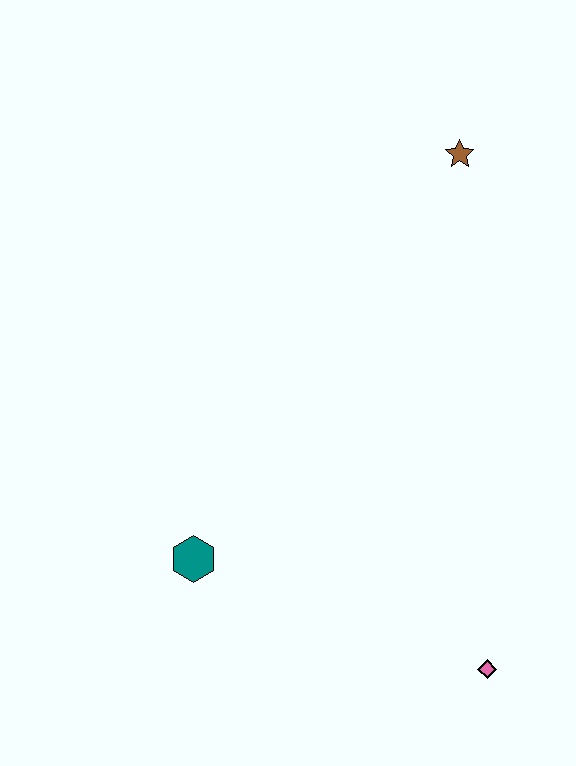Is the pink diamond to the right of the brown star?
Yes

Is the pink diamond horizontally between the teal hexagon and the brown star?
No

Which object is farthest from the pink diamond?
The brown star is farthest from the pink diamond.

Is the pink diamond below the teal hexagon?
Yes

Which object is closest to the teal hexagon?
The pink diamond is closest to the teal hexagon.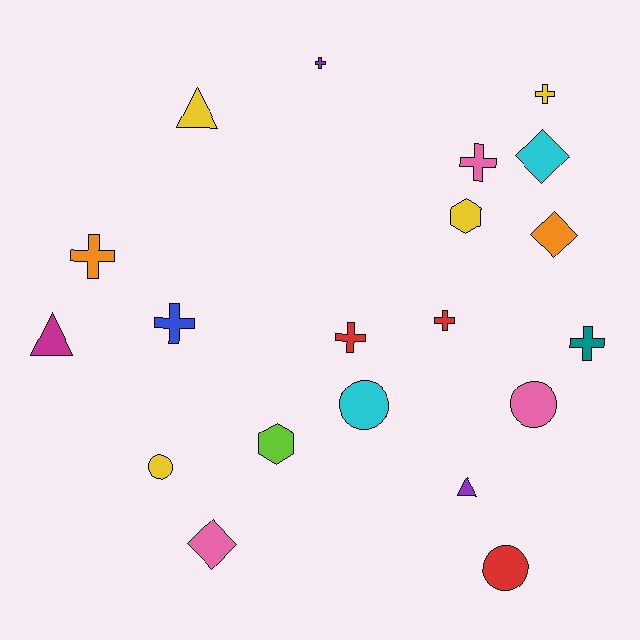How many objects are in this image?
There are 20 objects.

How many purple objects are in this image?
There are 2 purple objects.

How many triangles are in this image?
There are 3 triangles.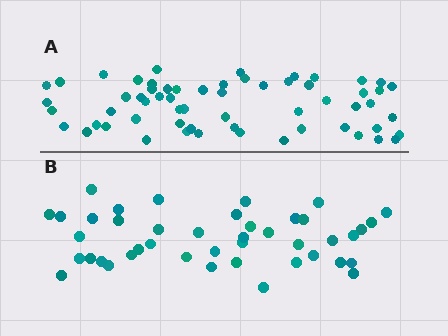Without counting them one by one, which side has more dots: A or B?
Region A (the top region) has more dots.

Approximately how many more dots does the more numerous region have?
Region A has approximately 15 more dots than region B.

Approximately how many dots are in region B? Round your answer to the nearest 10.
About 40 dots. (The exact count is 43, which rounds to 40.)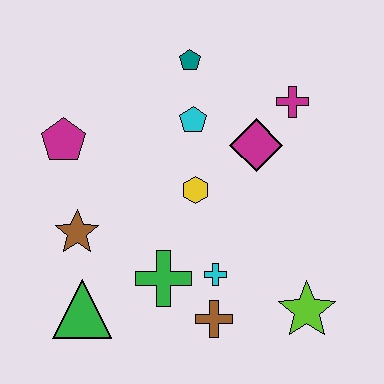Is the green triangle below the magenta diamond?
Yes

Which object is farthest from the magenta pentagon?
The lime star is farthest from the magenta pentagon.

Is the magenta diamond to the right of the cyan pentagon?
Yes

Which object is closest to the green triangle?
The brown star is closest to the green triangle.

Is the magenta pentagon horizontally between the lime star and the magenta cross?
No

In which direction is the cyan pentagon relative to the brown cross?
The cyan pentagon is above the brown cross.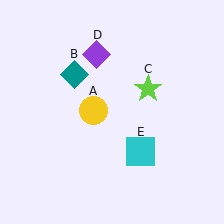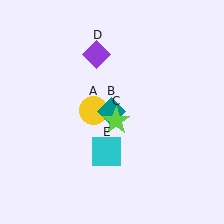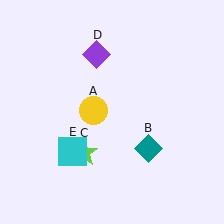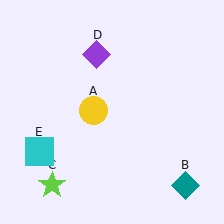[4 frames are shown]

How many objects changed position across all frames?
3 objects changed position: teal diamond (object B), lime star (object C), cyan square (object E).